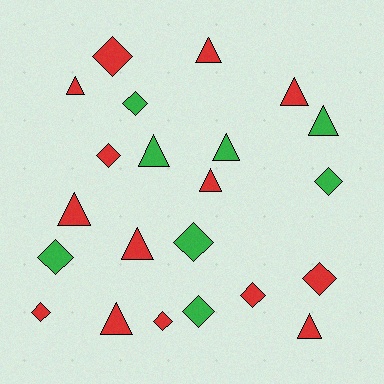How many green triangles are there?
There are 3 green triangles.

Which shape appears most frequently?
Diamond, with 11 objects.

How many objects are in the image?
There are 22 objects.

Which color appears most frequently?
Red, with 14 objects.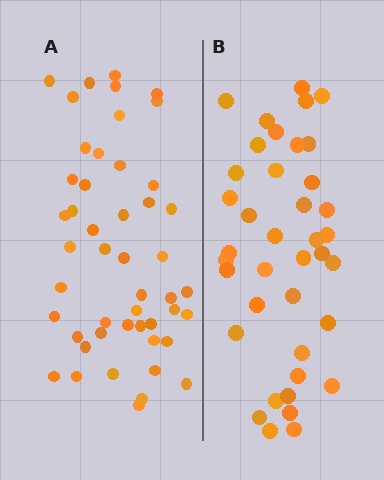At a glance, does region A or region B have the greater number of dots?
Region A (the left region) has more dots.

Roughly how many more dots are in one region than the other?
Region A has roughly 8 or so more dots than region B.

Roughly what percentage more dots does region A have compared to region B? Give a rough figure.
About 25% more.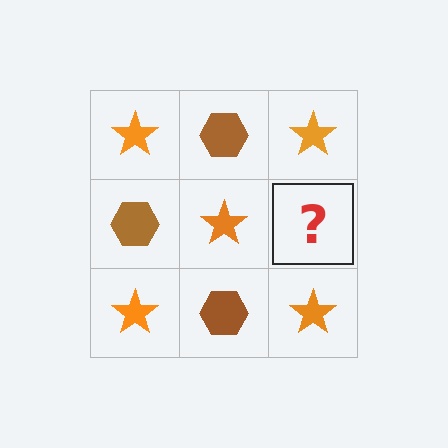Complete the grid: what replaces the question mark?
The question mark should be replaced with a brown hexagon.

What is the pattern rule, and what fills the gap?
The rule is that it alternates orange star and brown hexagon in a checkerboard pattern. The gap should be filled with a brown hexagon.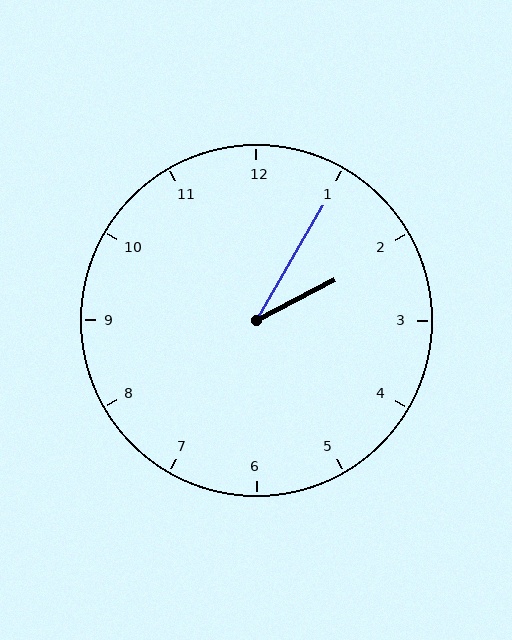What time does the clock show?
2:05.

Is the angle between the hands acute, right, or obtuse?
It is acute.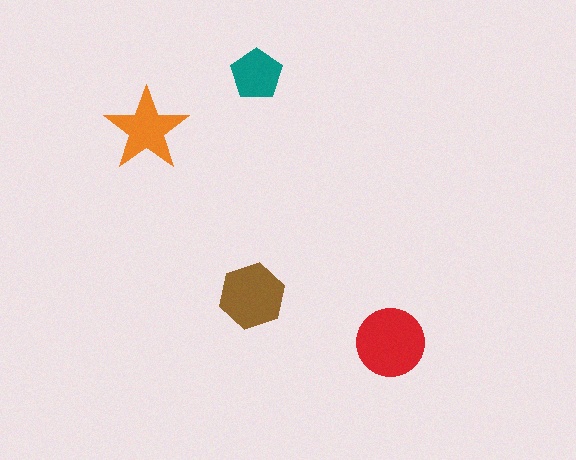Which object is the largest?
The red circle.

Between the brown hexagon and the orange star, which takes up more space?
The brown hexagon.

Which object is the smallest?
The teal pentagon.